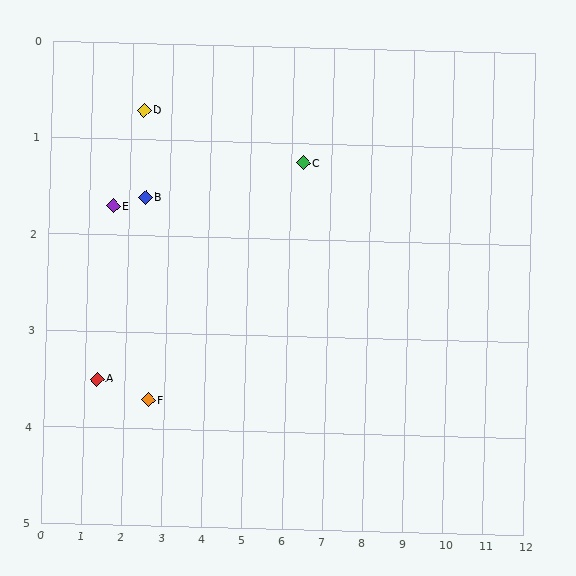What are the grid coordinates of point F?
Point F is at approximately (2.6, 3.7).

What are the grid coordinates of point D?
Point D is at approximately (2.3, 0.7).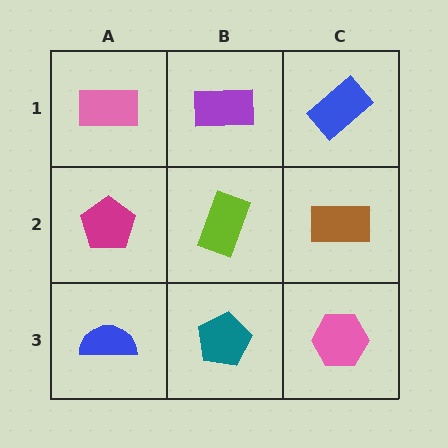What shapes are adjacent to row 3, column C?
A brown rectangle (row 2, column C), a teal pentagon (row 3, column B).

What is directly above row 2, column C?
A blue rectangle.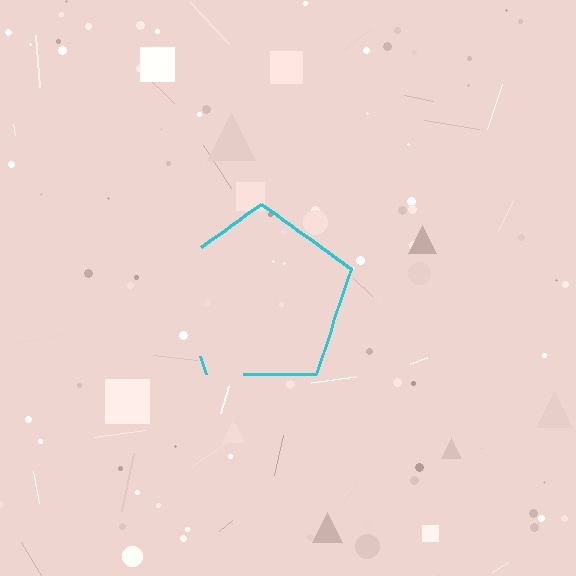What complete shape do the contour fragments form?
The contour fragments form a pentagon.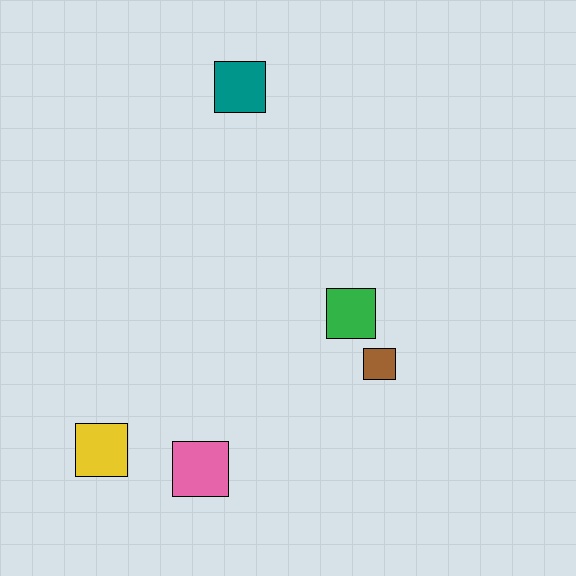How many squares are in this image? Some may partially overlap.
There are 5 squares.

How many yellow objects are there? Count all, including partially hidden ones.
There is 1 yellow object.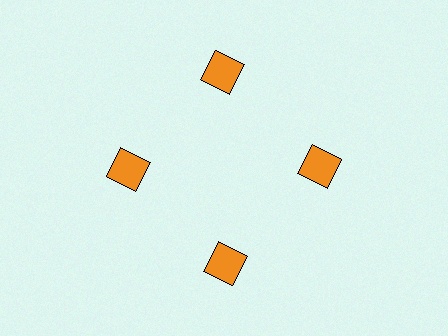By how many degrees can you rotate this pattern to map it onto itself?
The pattern maps onto itself every 90 degrees of rotation.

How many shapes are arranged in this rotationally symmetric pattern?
There are 4 shapes, arranged in 4 groups of 1.